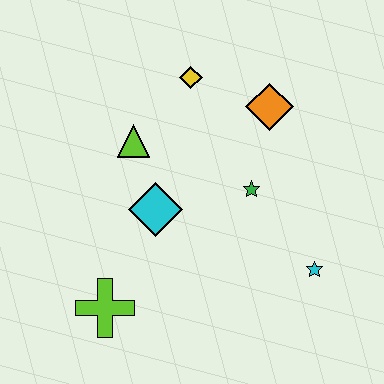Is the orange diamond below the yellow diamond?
Yes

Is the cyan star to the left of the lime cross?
No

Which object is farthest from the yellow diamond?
The lime cross is farthest from the yellow diamond.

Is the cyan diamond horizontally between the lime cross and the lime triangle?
No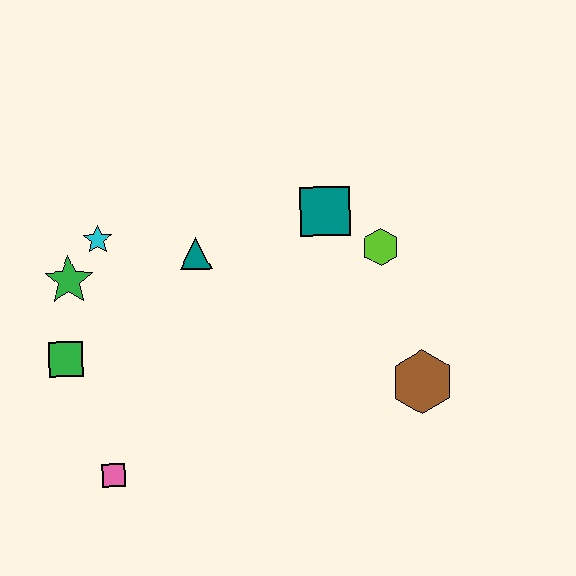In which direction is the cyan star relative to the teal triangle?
The cyan star is to the left of the teal triangle.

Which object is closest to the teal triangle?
The cyan star is closest to the teal triangle.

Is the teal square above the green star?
Yes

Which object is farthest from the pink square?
The lime hexagon is farthest from the pink square.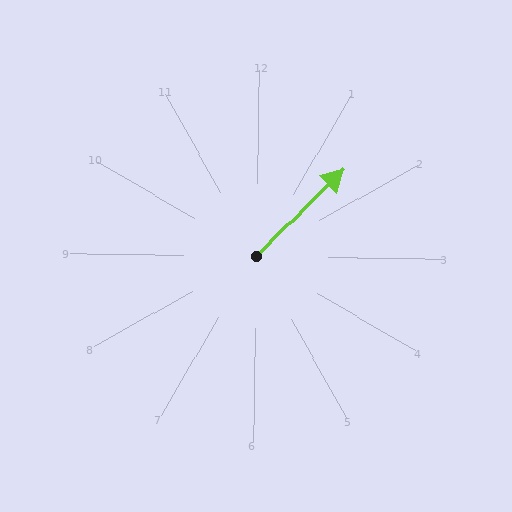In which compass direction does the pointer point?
Northeast.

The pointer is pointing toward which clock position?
Roughly 1 o'clock.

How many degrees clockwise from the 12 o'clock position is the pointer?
Approximately 44 degrees.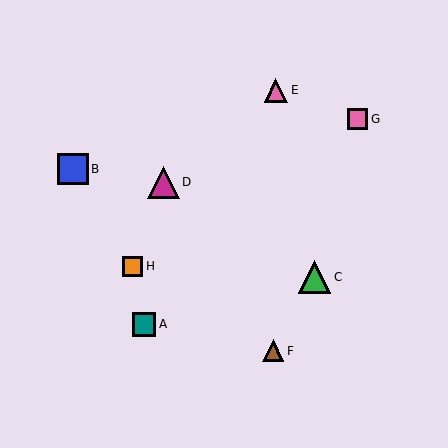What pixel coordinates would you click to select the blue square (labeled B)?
Click at (73, 169) to select the blue square B.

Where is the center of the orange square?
The center of the orange square is at (133, 266).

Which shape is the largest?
The green triangle (labeled C) is the largest.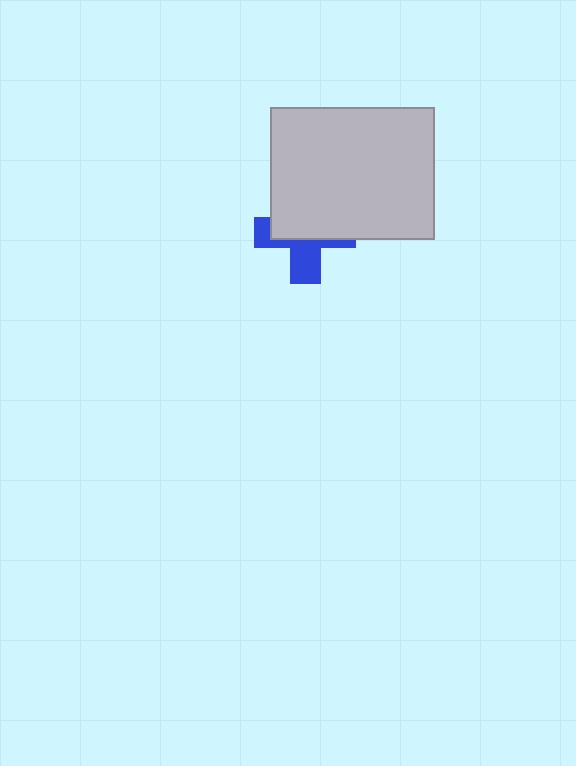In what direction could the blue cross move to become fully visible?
The blue cross could move down. That would shift it out from behind the light gray rectangle entirely.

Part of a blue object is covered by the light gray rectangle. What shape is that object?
It is a cross.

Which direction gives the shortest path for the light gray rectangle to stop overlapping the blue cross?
Moving up gives the shortest separation.